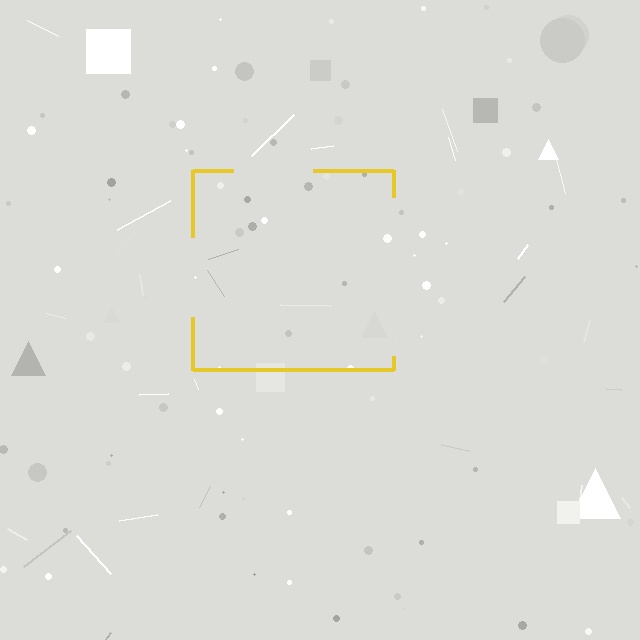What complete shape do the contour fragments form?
The contour fragments form a square.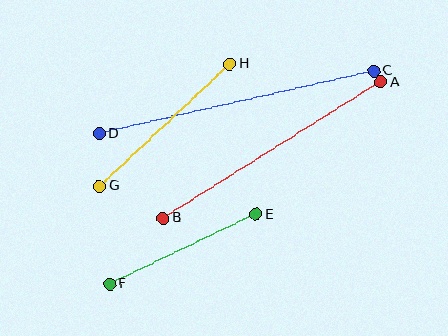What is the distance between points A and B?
The distance is approximately 257 pixels.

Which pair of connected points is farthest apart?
Points C and D are farthest apart.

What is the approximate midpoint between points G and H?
The midpoint is at approximately (165, 125) pixels.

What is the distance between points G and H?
The distance is approximately 179 pixels.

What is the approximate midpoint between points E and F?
The midpoint is at approximately (183, 249) pixels.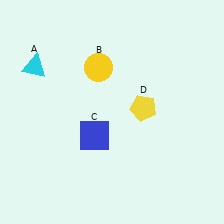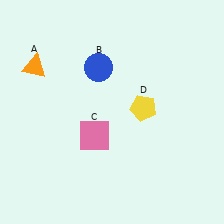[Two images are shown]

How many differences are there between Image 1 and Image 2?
There are 3 differences between the two images.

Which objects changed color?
A changed from cyan to orange. B changed from yellow to blue. C changed from blue to pink.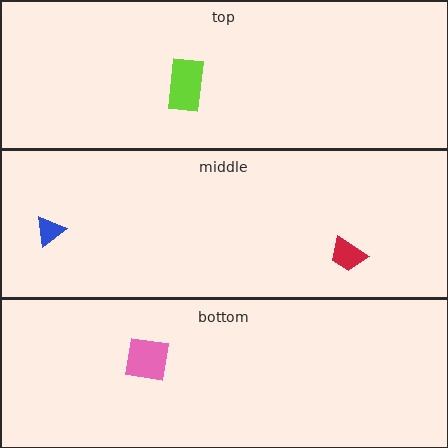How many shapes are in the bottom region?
1.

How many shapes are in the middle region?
2.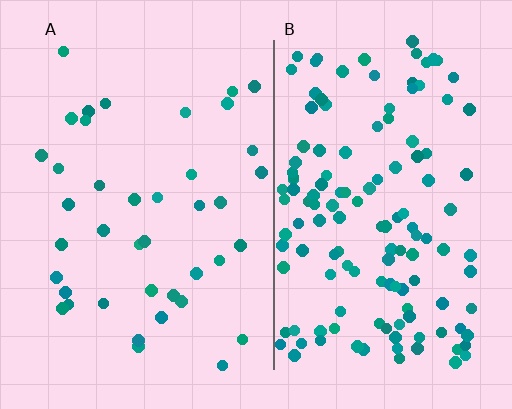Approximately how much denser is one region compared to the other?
Approximately 3.4× — region B over region A.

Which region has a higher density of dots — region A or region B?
B (the right).